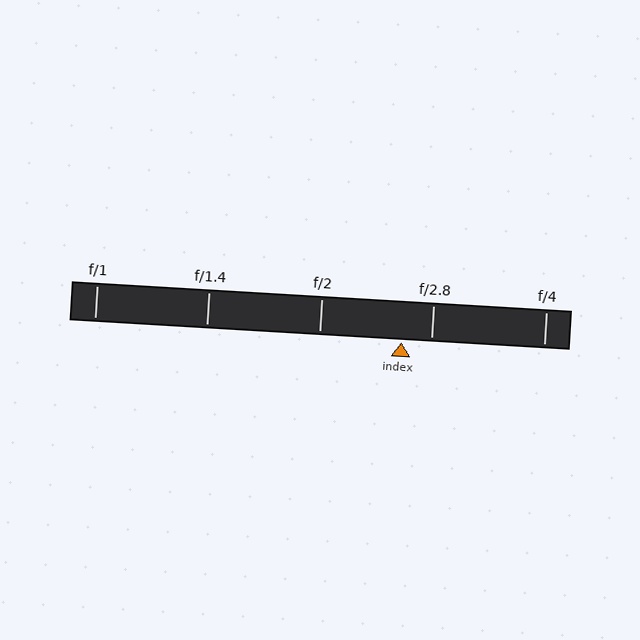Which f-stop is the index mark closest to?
The index mark is closest to f/2.8.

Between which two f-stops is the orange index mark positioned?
The index mark is between f/2 and f/2.8.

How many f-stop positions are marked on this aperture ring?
There are 5 f-stop positions marked.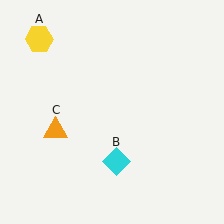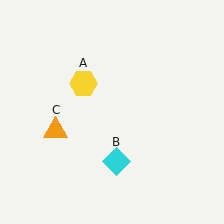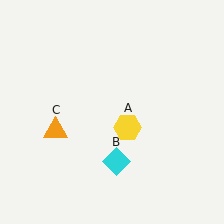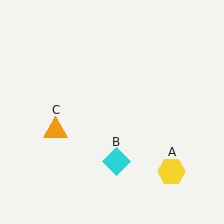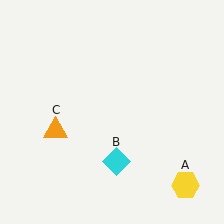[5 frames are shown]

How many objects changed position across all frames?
1 object changed position: yellow hexagon (object A).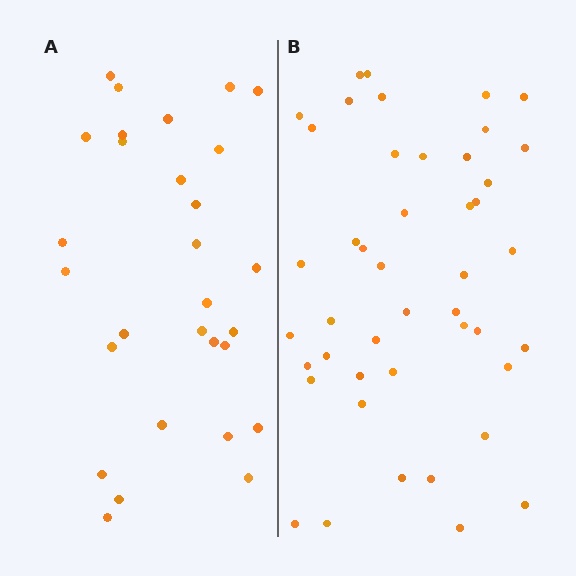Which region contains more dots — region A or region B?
Region B (the right region) has more dots.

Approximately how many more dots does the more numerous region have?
Region B has approximately 15 more dots than region A.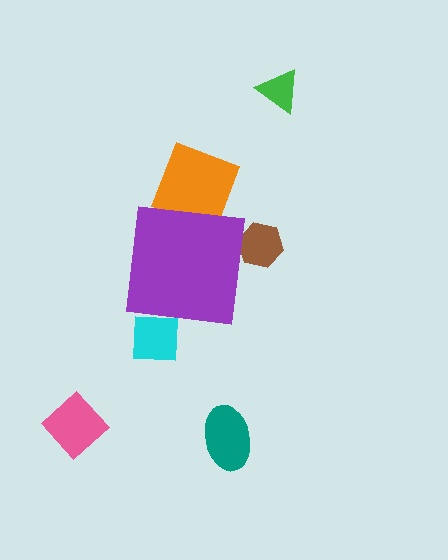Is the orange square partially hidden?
Yes, the orange square is partially hidden behind the purple square.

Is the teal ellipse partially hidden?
No, the teal ellipse is fully visible.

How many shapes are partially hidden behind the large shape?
3 shapes are partially hidden.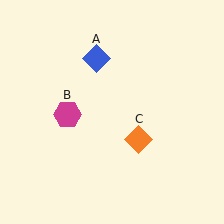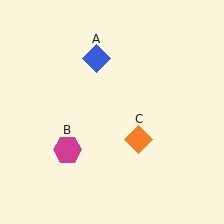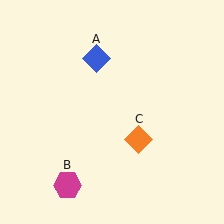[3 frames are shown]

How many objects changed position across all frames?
1 object changed position: magenta hexagon (object B).